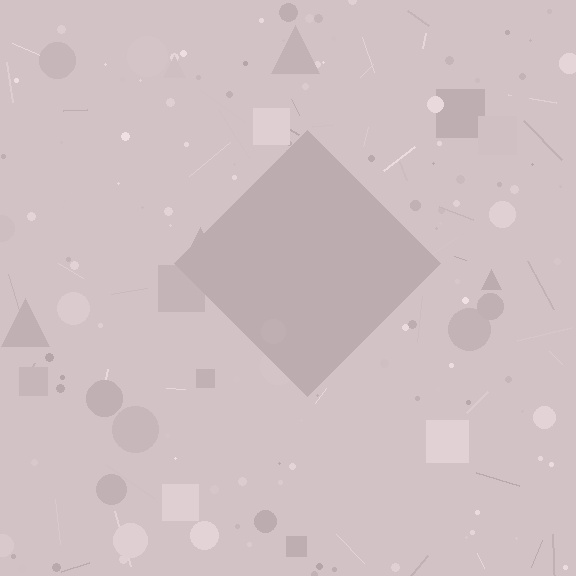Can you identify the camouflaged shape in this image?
The camouflaged shape is a diamond.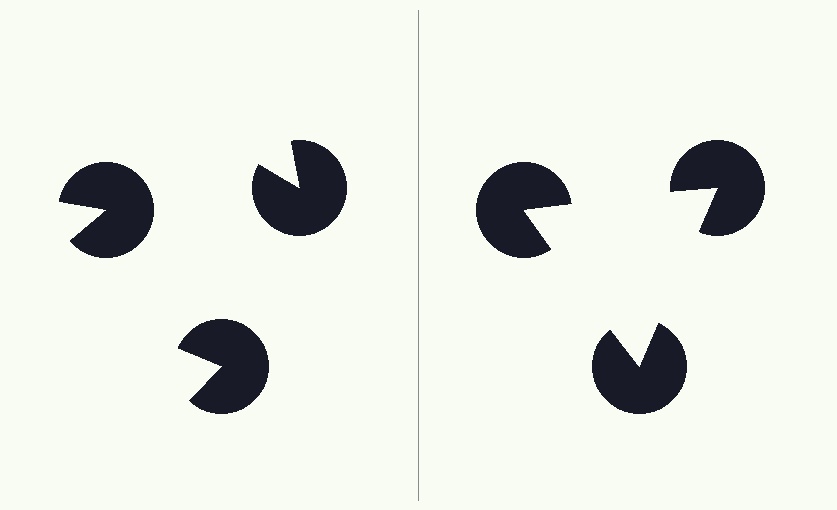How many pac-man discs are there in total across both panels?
6 — 3 on each side.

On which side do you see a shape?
An illusory triangle appears on the right side. On the left side the wedge cuts are rotated, so no coherent shape forms.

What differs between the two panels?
The pac-man discs are positioned identically on both sides; only the wedge orientations differ. On the right they align to a triangle; on the left they are misaligned.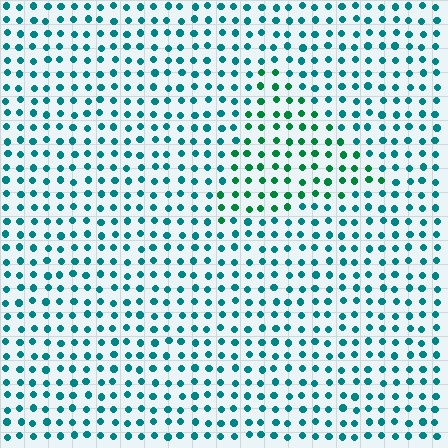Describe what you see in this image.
The image is filled with small teal elements in a uniform arrangement. A triangle-shaped region is visible where the elements are tinted to a slightly different hue, forming a subtle color boundary.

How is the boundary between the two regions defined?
The boundary is defined purely by a slight shift in hue (about 33 degrees). Spacing, size, and orientation are identical on both sides.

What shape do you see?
I see a triangle.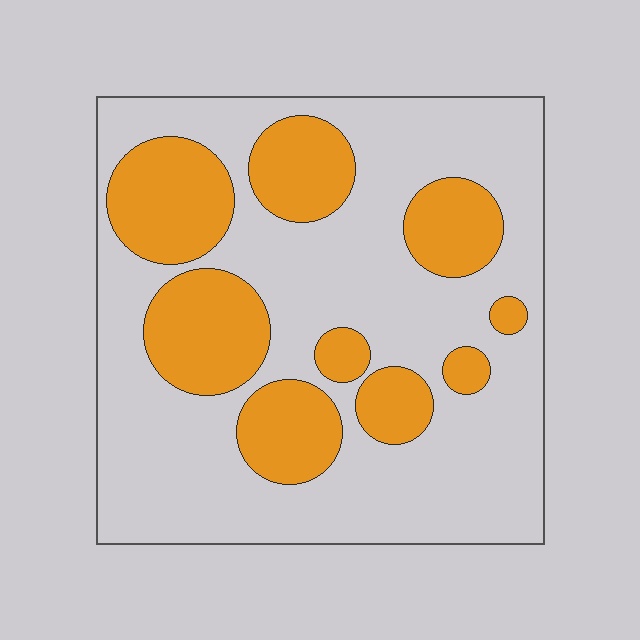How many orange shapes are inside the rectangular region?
9.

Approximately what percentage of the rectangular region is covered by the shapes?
Approximately 30%.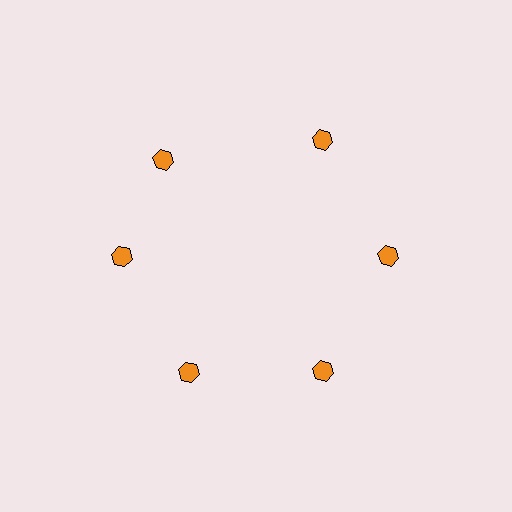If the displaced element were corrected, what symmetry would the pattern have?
It would have 6-fold rotational symmetry — the pattern would map onto itself every 60 degrees.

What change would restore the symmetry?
The symmetry would be restored by rotating it back into even spacing with its neighbors so that all 6 hexagons sit at equal angles and equal distance from the center.